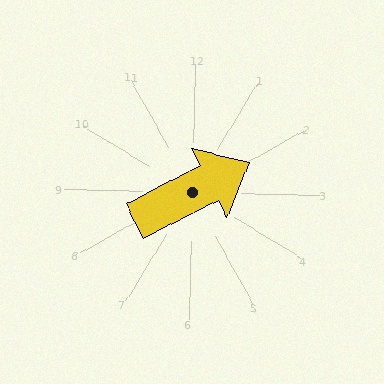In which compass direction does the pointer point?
Northeast.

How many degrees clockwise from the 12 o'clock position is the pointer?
Approximately 62 degrees.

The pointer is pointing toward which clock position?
Roughly 2 o'clock.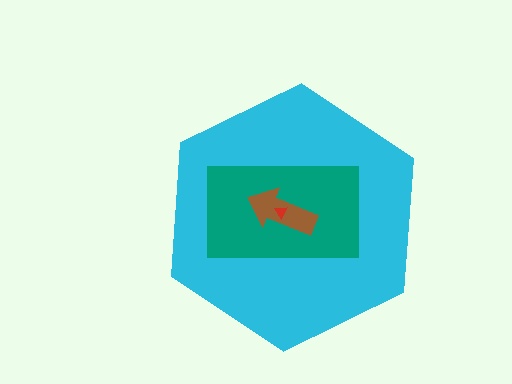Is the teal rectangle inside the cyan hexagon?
Yes.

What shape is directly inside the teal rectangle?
The brown arrow.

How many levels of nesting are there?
4.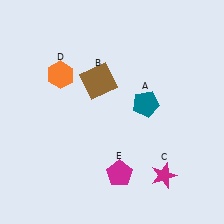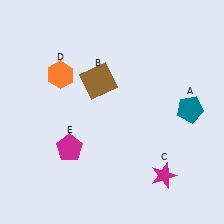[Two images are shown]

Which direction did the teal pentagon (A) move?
The teal pentagon (A) moved right.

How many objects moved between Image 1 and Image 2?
2 objects moved between the two images.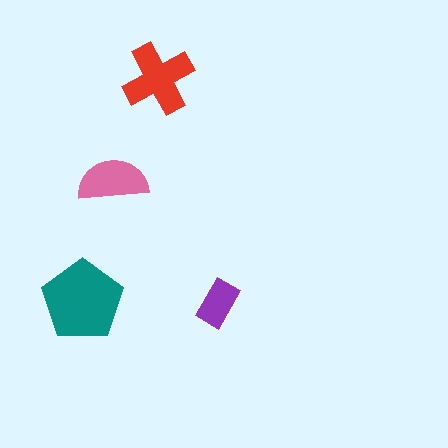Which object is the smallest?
The purple rectangle.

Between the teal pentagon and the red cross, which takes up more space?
The teal pentagon.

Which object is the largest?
The teal pentagon.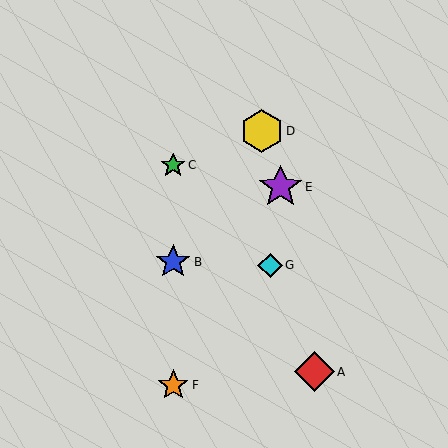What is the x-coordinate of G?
Object G is at x≈270.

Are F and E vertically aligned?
No, F is at x≈173 and E is at x≈280.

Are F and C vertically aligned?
Yes, both are at x≈173.